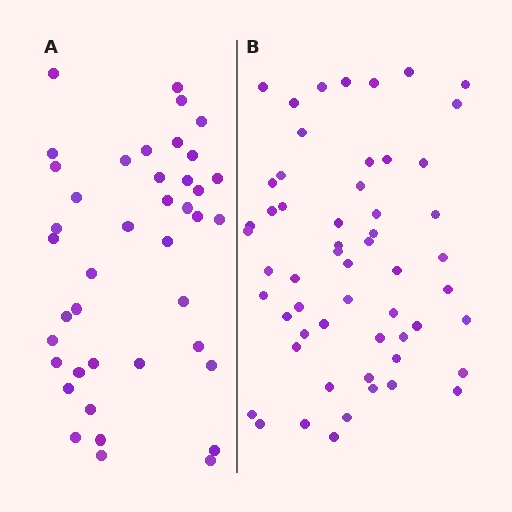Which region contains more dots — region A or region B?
Region B (the right region) has more dots.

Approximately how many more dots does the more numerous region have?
Region B has approximately 15 more dots than region A.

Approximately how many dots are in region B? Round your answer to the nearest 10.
About 60 dots. (The exact count is 56, which rounds to 60.)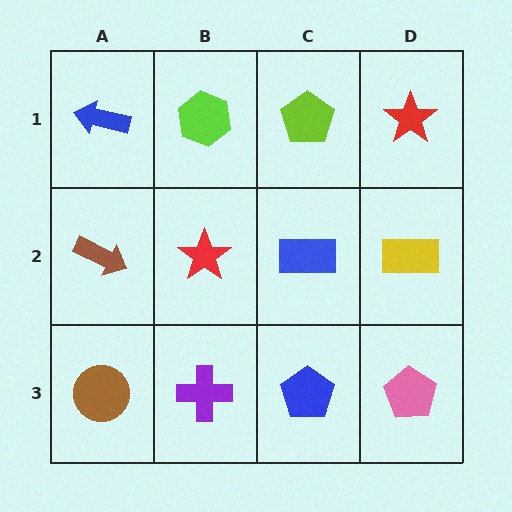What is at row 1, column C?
A lime pentagon.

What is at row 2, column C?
A blue rectangle.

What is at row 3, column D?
A pink pentagon.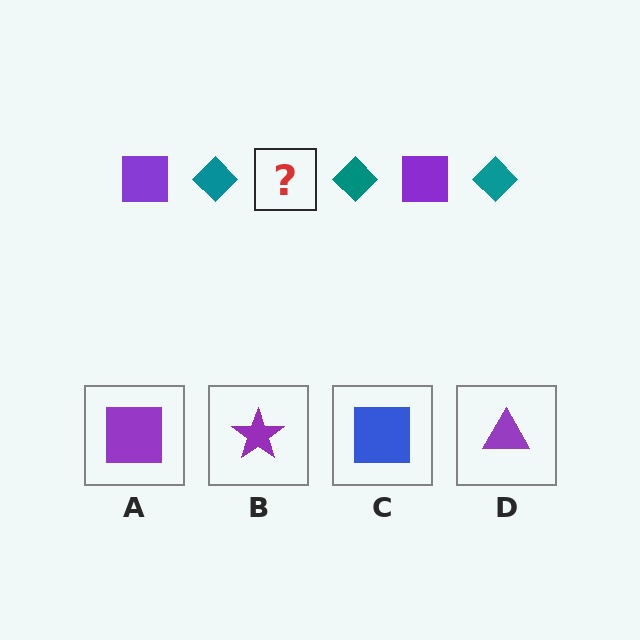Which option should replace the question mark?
Option A.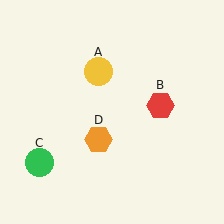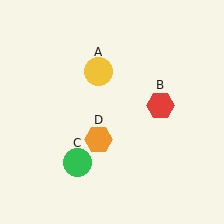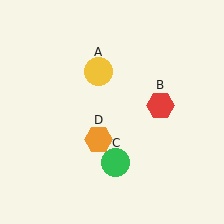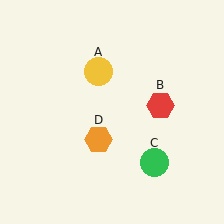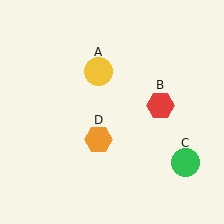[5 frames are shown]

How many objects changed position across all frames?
1 object changed position: green circle (object C).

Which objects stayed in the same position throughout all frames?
Yellow circle (object A) and red hexagon (object B) and orange hexagon (object D) remained stationary.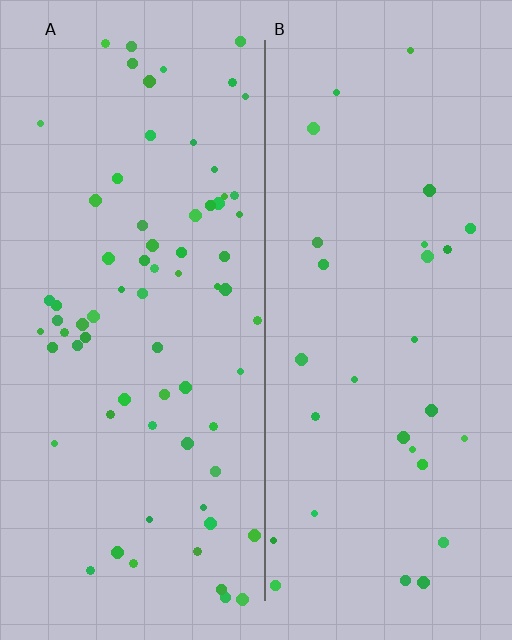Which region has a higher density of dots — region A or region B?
A (the left).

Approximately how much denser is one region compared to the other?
Approximately 2.4× — region A over region B.